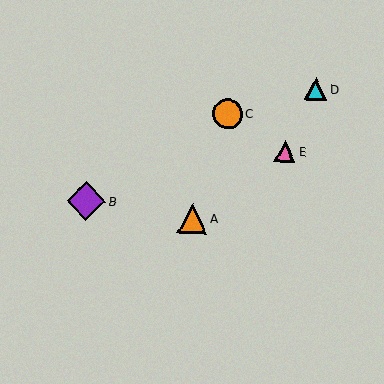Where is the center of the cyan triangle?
The center of the cyan triangle is at (316, 89).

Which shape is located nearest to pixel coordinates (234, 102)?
The orange circle (labeled C) at (228, 114) is nearest to that location.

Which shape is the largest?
The purple diamond (labeled B) is the largest.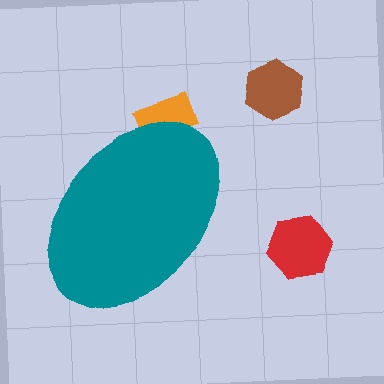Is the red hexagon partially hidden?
No, the red hexagon is fully visible.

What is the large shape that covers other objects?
A teal ellipse.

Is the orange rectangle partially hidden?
Yes, the orange rectangle is partially hidden behind the teal ellipse.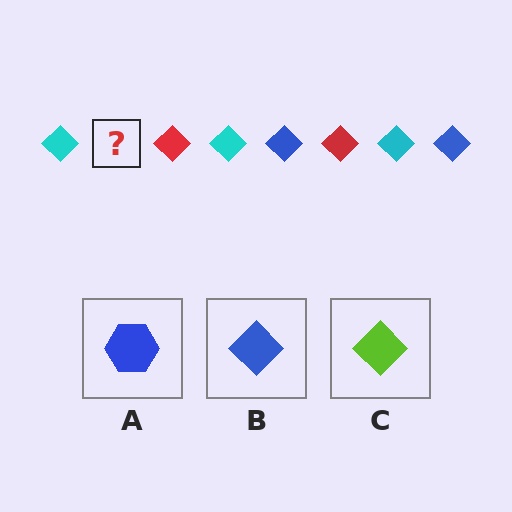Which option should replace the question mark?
Option B.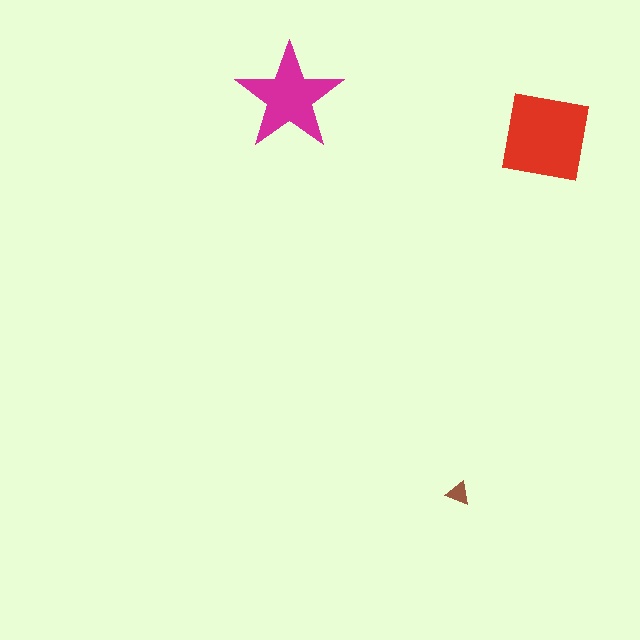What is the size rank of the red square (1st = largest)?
1st.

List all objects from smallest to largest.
The brown triangle, the magenta star, the red square.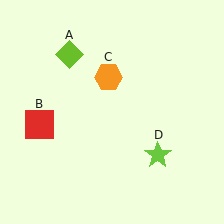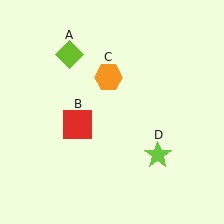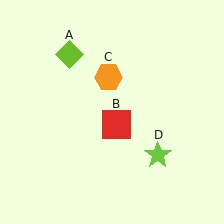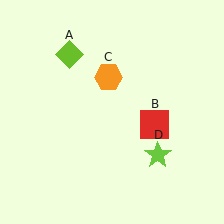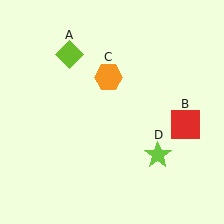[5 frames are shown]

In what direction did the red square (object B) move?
The red square (object B) moved right.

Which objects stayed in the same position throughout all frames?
Lime diamond (object A) and orange hexagon (object C) and lime star (object D) remained stationary.